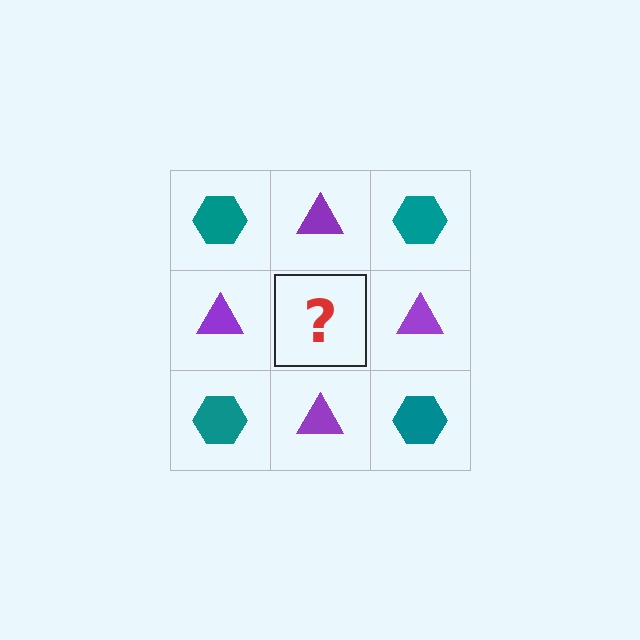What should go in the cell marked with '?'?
The missing cell should contain a teal hexagon.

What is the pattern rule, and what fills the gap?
The rule is that it alternates teal hexagon and purple triangle in a checkerboard pattern. The gap should be filled with a teal hexagon.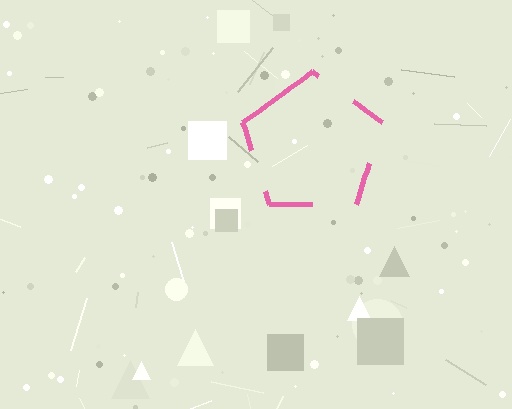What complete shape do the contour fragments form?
The contour fragments form a pentagon.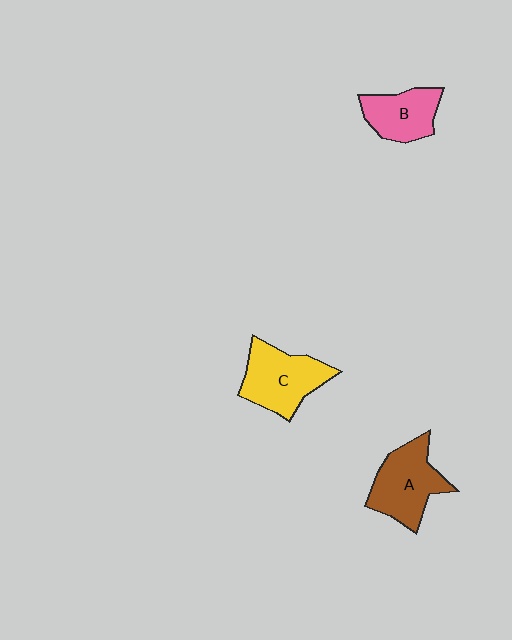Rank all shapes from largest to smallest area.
From largest to smallest: C (yellow), A (brown), B (pink).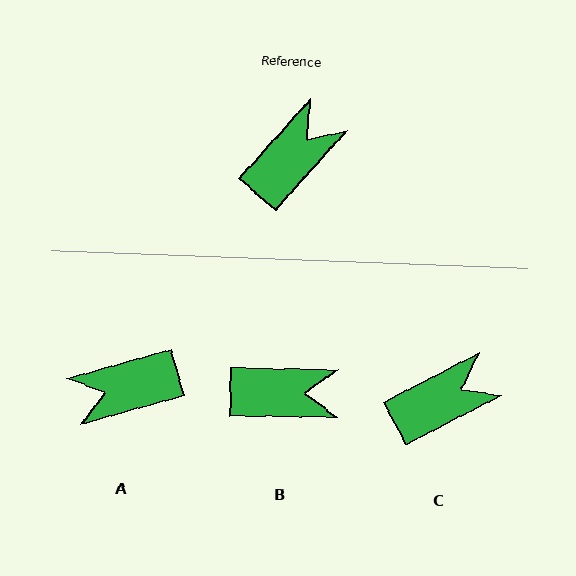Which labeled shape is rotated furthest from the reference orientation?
A, about 148 degrees away.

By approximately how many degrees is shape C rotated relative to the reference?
Approximately 21 degrees clockwise.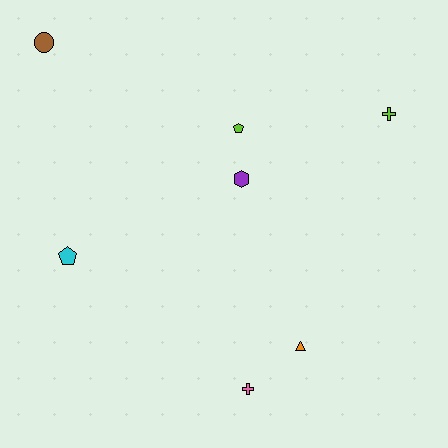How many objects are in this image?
There are 7 objects.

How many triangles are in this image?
There is 1 triangle.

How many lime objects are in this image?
There are 2 lime objects.